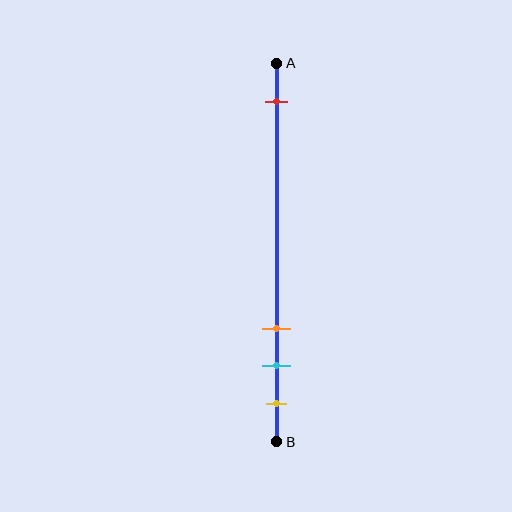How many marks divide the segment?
There are 4 marks dividing the segment.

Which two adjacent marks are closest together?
The cyan and yellow marks are the closest adjacent pair.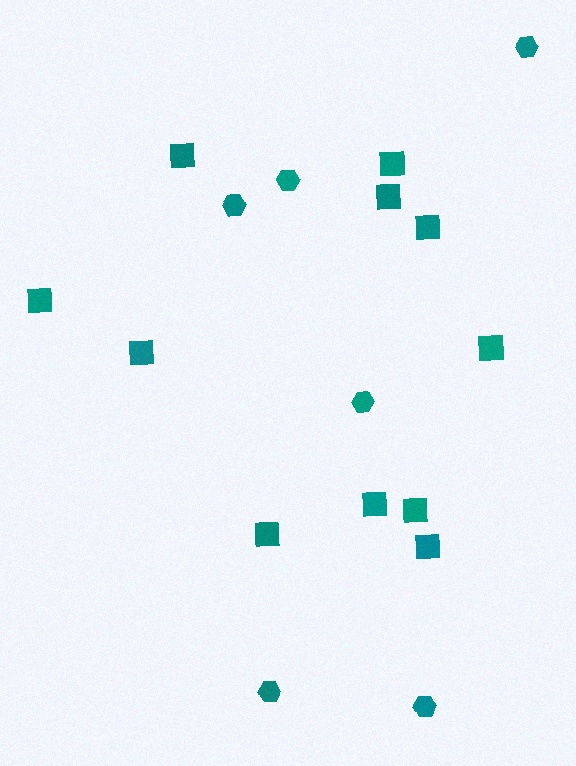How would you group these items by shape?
There are 2 groups: one group of squares (11) and one group of hexagons (6).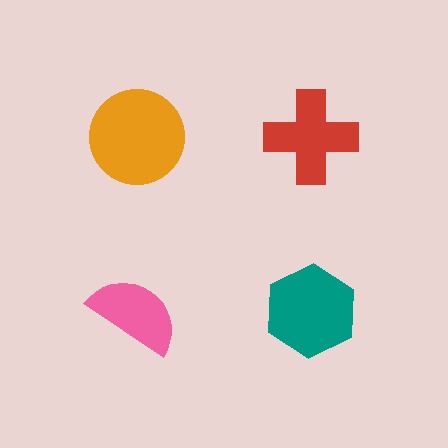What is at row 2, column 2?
A teal hexagon.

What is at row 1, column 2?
A red cross.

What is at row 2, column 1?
A pink semicircle.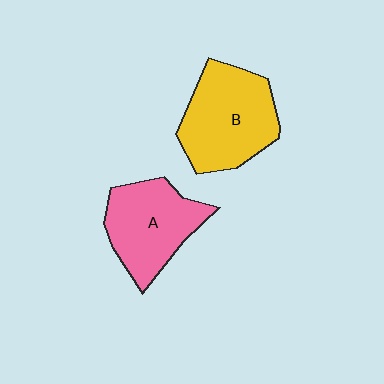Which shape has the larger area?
Shape B (yellow).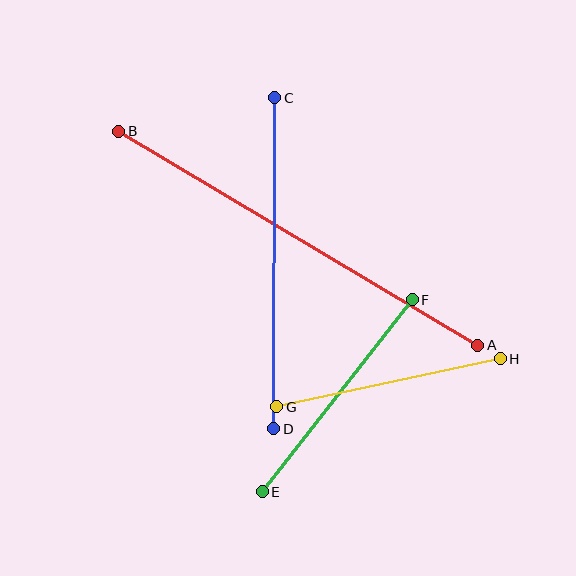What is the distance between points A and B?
The distance is approximately 418 pixels.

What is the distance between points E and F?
The distance is approximately 243 pixels.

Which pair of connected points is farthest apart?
Points A and B are farthest apart.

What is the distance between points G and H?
The distance is approximately 229 pixels.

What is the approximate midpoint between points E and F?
The midpoint is at approximately (337, 396) pixels.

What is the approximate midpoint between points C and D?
The midpoint is at approximately (274, 263) pixels.